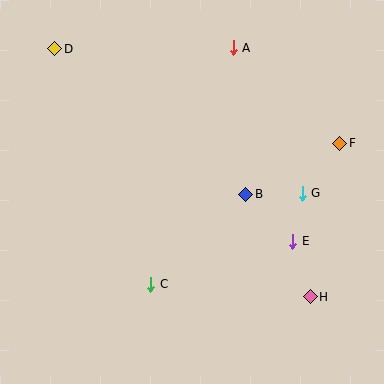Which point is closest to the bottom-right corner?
Point H is closest to the bottom-right corner.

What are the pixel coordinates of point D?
Point D is at (55, 49).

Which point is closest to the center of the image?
Point B at (246, 194) is closest to the center.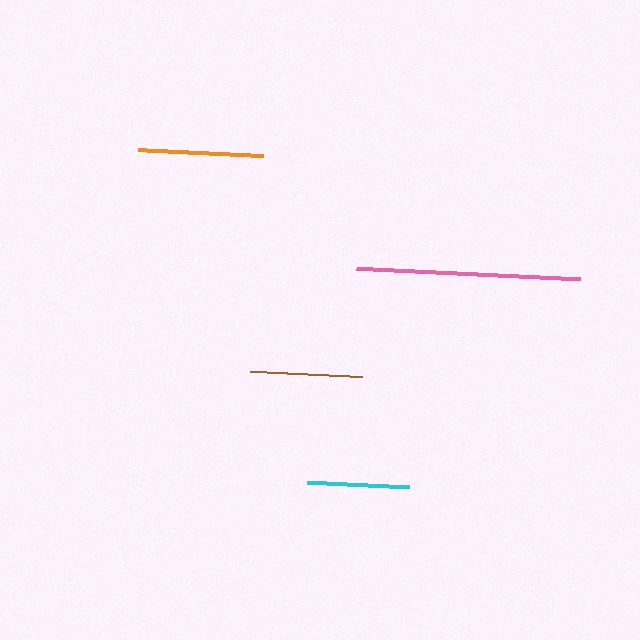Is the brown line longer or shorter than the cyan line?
The brown line is longer than the cyan line.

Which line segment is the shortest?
The cyan line is the shortest at approximately 102 pixels.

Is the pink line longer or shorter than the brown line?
The pink line is longer than the brown line.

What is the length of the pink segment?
The pink segment is approximately 223 pixels long.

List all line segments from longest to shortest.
From longest to shortest: pink, orange, brown, cyan.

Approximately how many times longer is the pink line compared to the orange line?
The pink line is approximately 1.8 times the length of the orange line.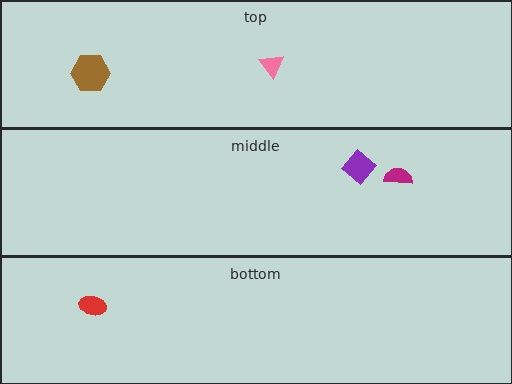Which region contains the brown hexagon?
The top region.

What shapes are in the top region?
The brown hexagon, the pink triangle.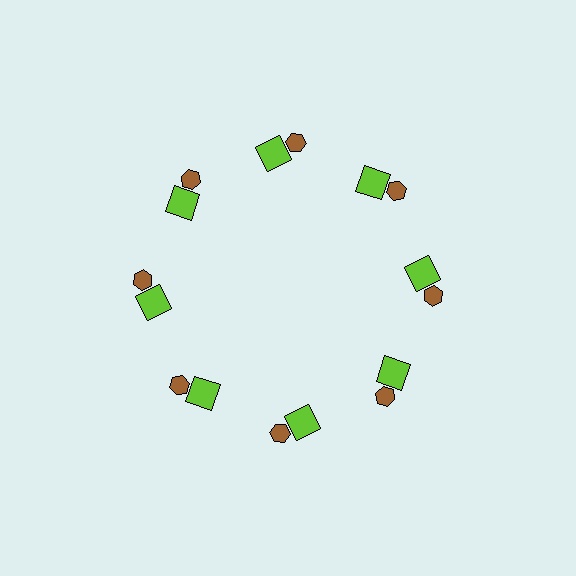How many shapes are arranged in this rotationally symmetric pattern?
There are 16 shapes, arranged in 8 groups of 2.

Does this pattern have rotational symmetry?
Yes, this pattern has 8-fold rotational symmetry. It looks the same after rotating 45 degrees around the center.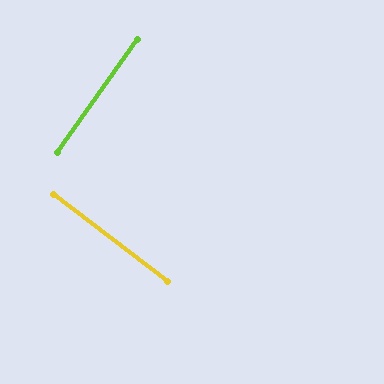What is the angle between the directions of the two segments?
Approximately 88 degrees.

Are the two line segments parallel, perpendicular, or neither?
Perpendicular — they meet at approximately 88°.